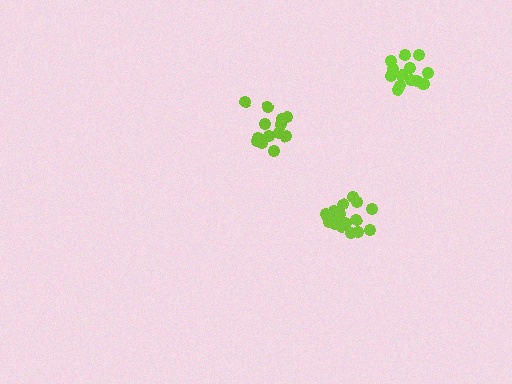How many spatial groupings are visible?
There are 3 spatial groupings.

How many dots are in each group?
Group 1: 13 dots, Group 2: 13 dots, Group 3: 18 dots (44 total).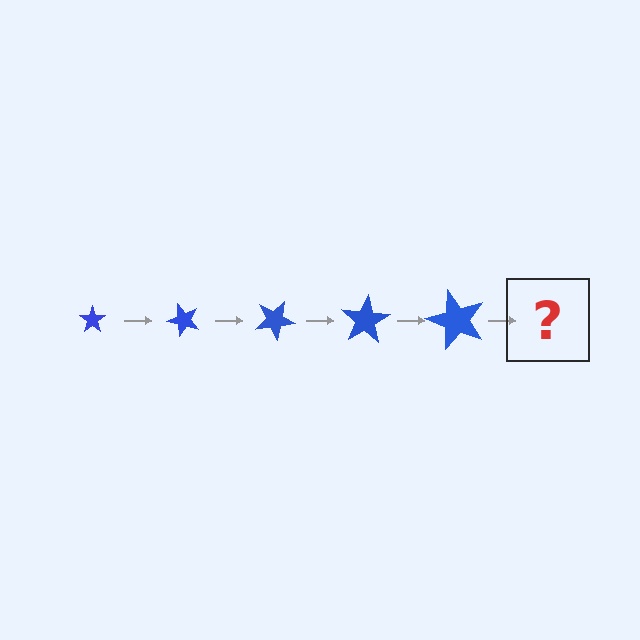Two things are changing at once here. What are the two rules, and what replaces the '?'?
The two rules are that the star grows larger each step and it rotates 50 degrees each step. The '?' should be a star, larger than the previous one and rotated 250 degrees from the start.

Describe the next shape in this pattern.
It should be a star, larger than the previous one and rotated 250 degrees from the start.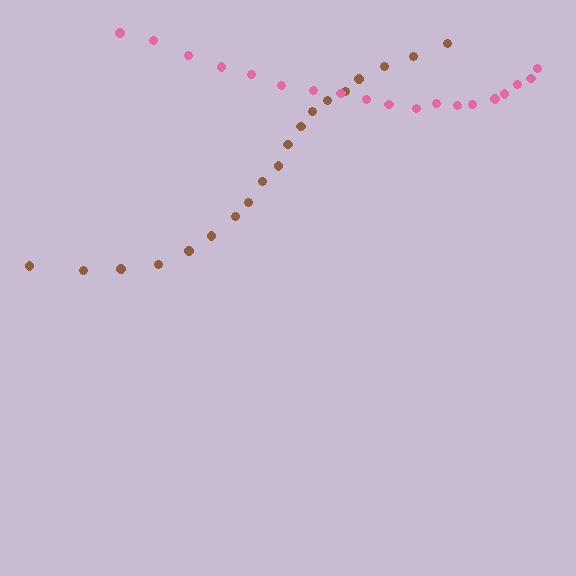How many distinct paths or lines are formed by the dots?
There are 2 distinct paths.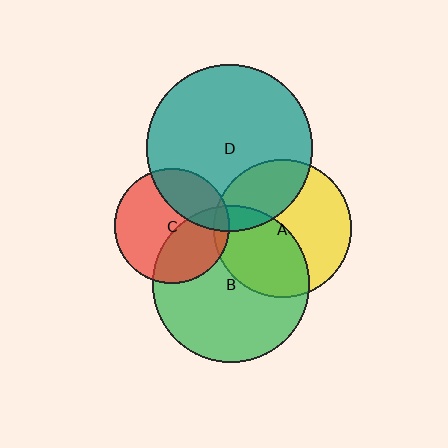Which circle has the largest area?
Circle D (teal).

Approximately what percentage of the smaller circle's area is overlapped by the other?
Approximately 45%.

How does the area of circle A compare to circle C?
Approximately 1.4 times.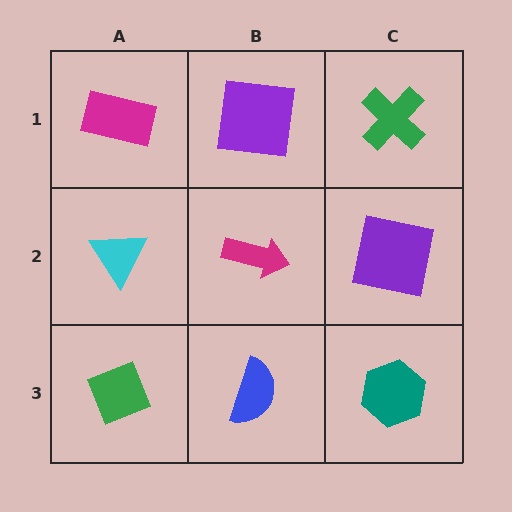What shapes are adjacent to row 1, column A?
A cyan triangle (row 2, column A), a purple square (row 1, column B).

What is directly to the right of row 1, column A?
A purple square.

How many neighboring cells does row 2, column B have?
4.